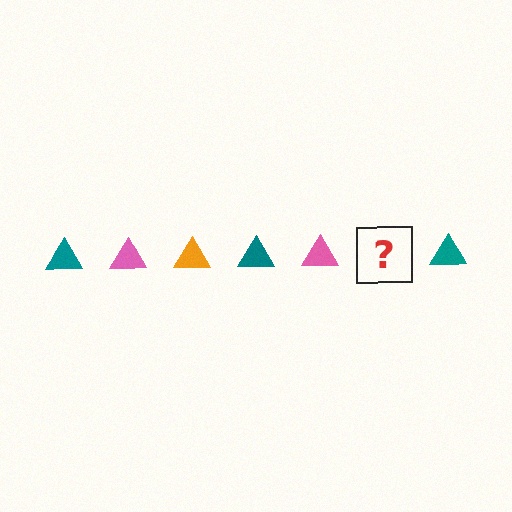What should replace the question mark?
The question mark should be replaced with an orange triangle.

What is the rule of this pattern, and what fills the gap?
The rule is that the pattern cycles through teal, pink, orange triangles. The gap should be filled with an orange triangle.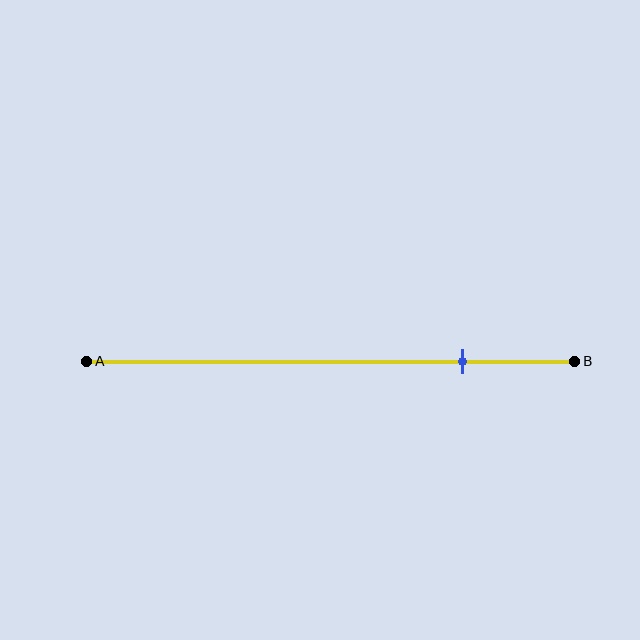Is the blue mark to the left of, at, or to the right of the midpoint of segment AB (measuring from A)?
The blue mark is to the right of the midpoint of segment AB.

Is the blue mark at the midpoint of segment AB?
No, the mark is at about 75% from A, not at the 50% midpoint.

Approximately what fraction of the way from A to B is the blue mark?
The blue mark is approximately 75% of the way from A to B.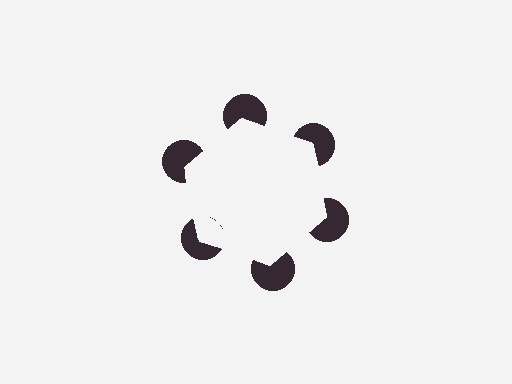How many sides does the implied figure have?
6 sides.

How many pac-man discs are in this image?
There are 6 — one at each vertex of the illusory hexagon.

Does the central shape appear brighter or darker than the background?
It typically appears slightly brighter than the background, even though no actual brightness change is drawn.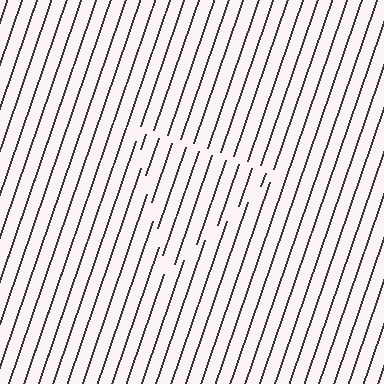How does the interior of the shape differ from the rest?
The interior of the shape contains the same grating, shifted by half a period — the contour is defined by the phase discontinuity where line-ends from the inner and outer gratings abut.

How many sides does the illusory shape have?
3 sides — the line-ends trace a triangle.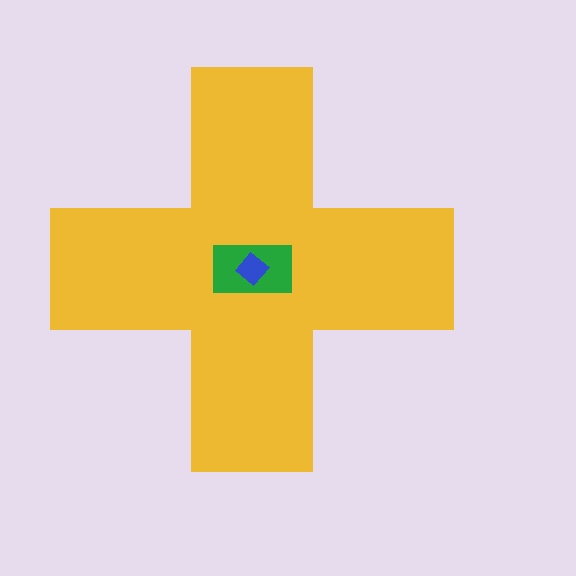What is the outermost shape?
The yellow cross.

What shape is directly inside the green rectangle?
The blue diamond.